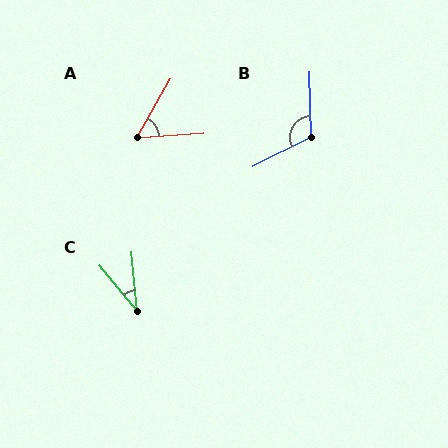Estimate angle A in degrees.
Approximately 56 degrees.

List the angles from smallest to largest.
C (34°), A (56°), B (115°).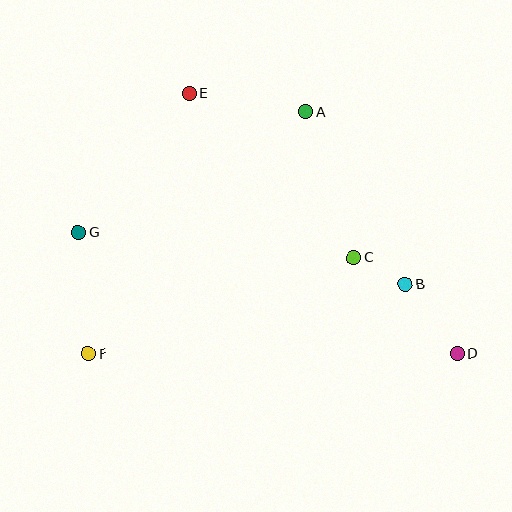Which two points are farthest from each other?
Points D and G are farthest from each other.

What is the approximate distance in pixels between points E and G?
The distance between E and G is approximately 178 pixels.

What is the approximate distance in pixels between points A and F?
The distance between A and F is approximately 325 pixels.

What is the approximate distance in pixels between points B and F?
The distance between B and F is approximately 325 pixels.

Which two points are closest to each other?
Points B and C are closest to each other.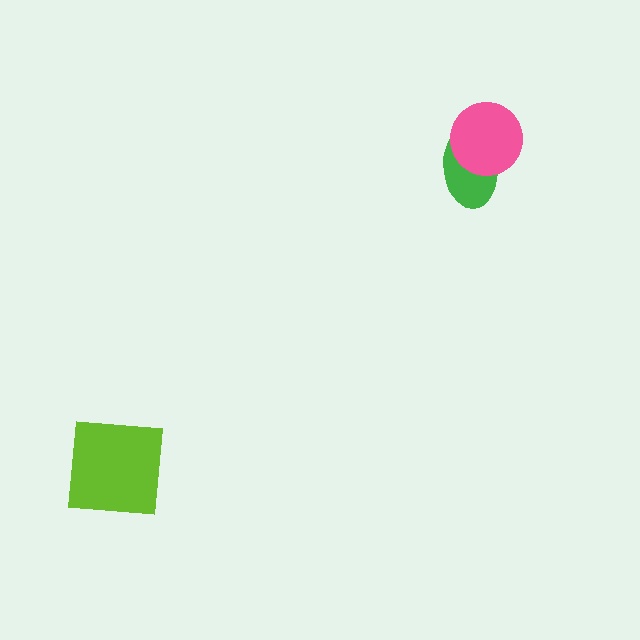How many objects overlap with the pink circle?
1 object overlaps with the pink circle.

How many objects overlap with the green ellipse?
1 object overlaps with the green ellipse.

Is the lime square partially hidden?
No, no other shape covers it.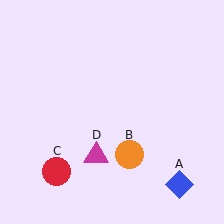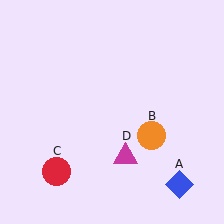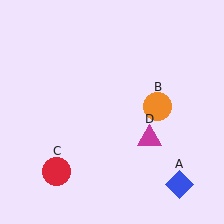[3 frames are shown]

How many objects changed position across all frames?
2 objects changed position: orange circle (object B), magenta triangle (object D).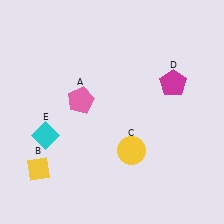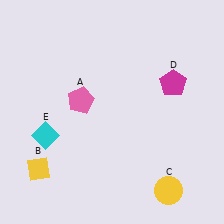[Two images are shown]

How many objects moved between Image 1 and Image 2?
1 object moved between the two images.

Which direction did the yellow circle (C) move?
The yellow circle (C) moved down.